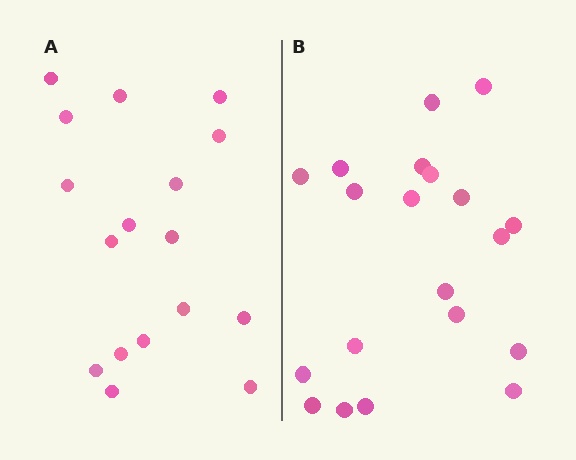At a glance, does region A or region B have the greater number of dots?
Region B (the right region) has more dots.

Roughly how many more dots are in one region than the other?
Region B has just a few more — roughly 2 or 3 more dots than region A.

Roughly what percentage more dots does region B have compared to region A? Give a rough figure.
About 20% more.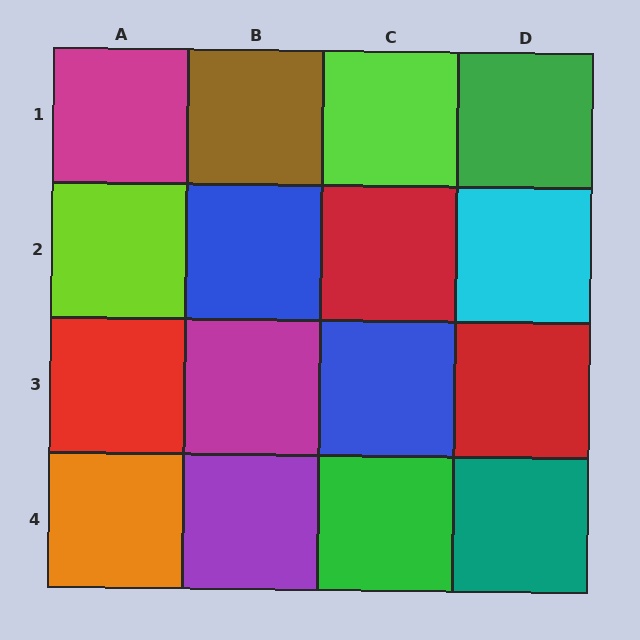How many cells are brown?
1 cell is brown.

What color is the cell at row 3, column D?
Red.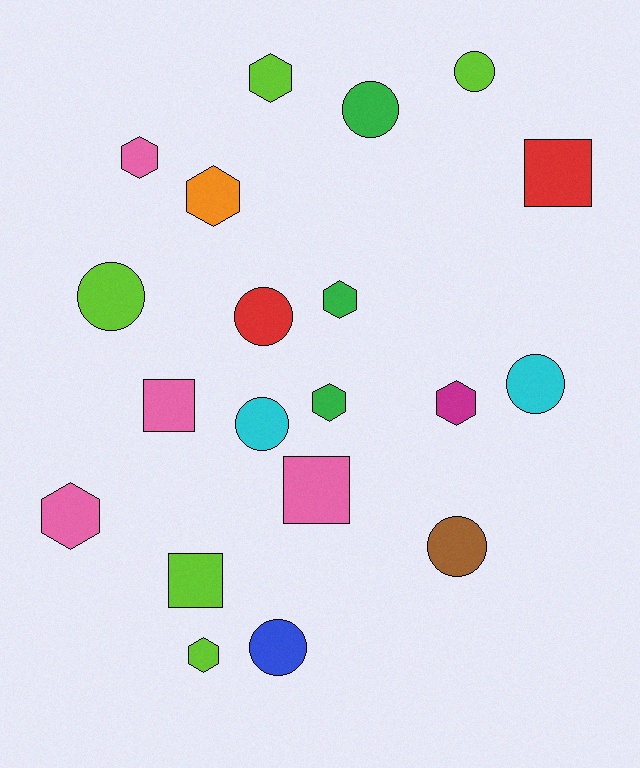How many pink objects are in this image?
There are 4 pink objects.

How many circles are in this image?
There are 8 circles.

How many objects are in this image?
There are 20 objects.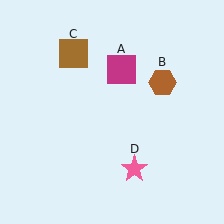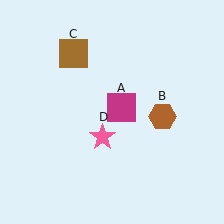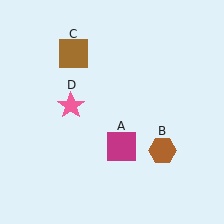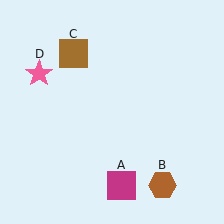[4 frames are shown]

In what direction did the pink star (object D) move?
The pink star (object D) moved up and to the left.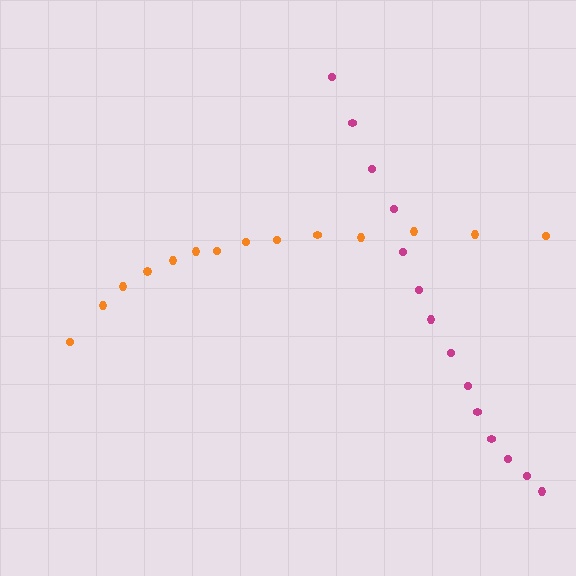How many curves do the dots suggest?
There are 2 distinct paths.